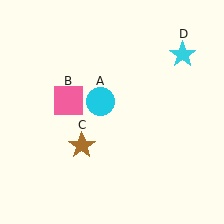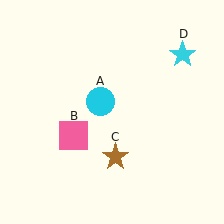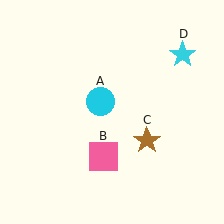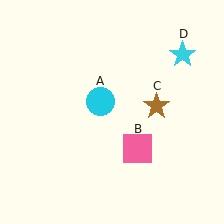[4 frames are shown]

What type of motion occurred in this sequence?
The pink square (object B), brown star (object C) rotated counterclockwise around the center of the scene.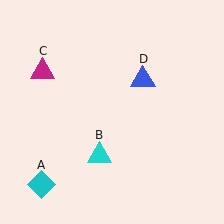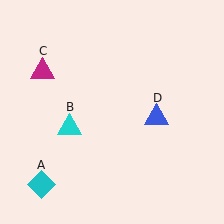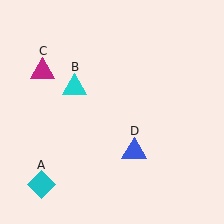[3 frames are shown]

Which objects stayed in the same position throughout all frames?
Cyan diamond (object A) and magenta triangle (object C) remained stationary.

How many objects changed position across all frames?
2 objects changed position: cyan triangle (object B), blue triangle (object D).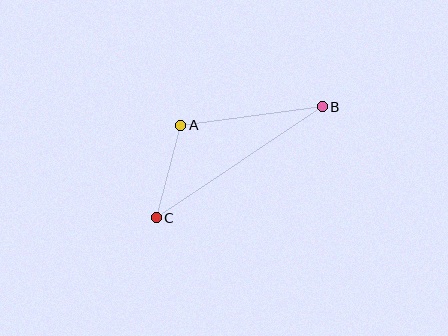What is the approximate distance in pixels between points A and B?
The distance between A and B is approximately 143 pixels.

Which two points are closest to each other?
Points A and C are closest to each other.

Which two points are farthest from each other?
Points B and C are farthest from each other.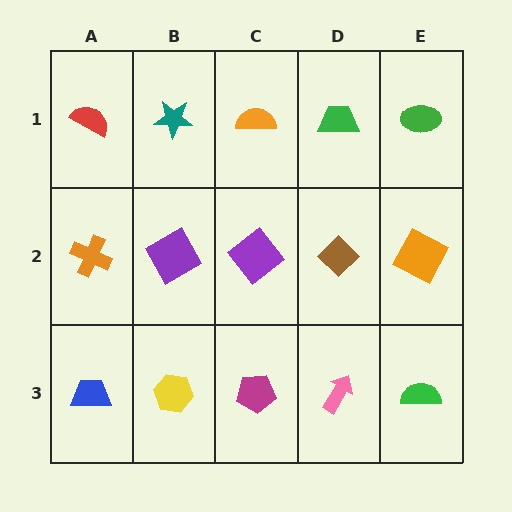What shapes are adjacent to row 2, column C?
An orange semicircle (row 1, column C), a magenta pentagon (row 3, column C), a purple square (row 2, column B), a brown diamond (row 2, column D).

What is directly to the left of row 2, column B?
An orange cross.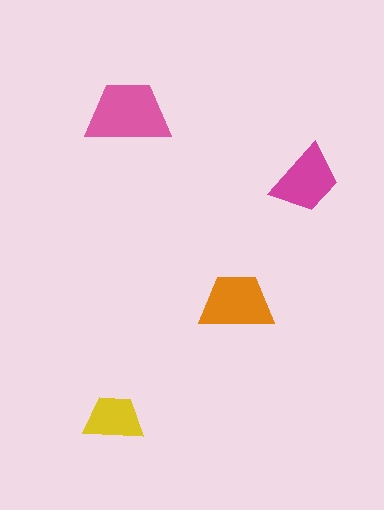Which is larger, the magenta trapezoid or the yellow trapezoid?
The magenta one.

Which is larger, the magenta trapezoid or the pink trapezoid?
The pink one.